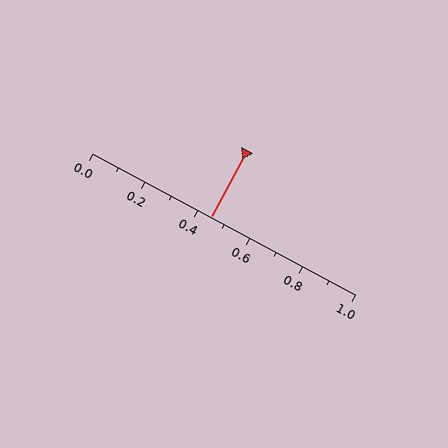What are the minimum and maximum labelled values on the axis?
The axis runs from 0.0 to 1.0.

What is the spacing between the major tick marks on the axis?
The major ticks are spaced 0.2 apart.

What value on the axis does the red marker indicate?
The marker indicates approximately 0.45.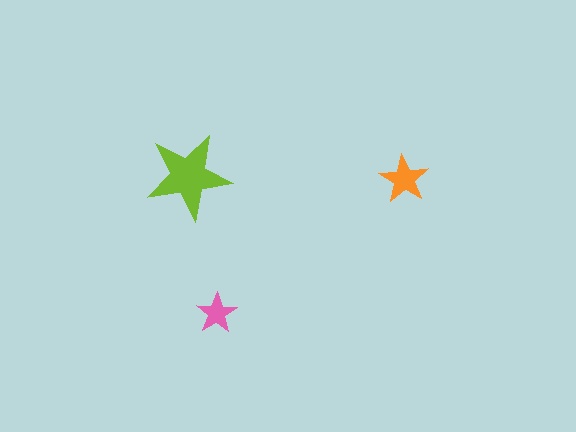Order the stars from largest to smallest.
the lime one, the orange one, the pink one.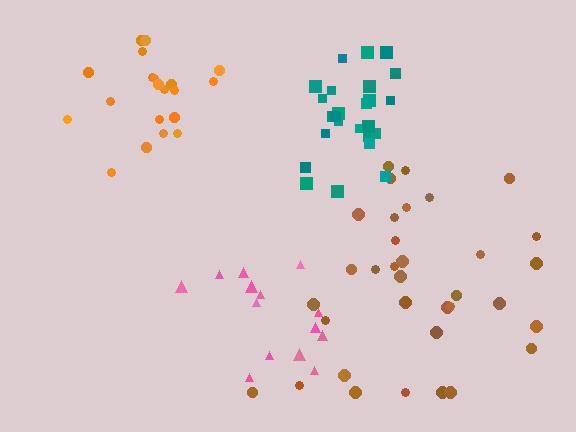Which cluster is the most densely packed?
Teal.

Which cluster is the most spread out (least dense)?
Brown.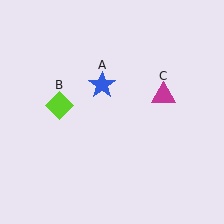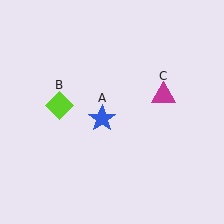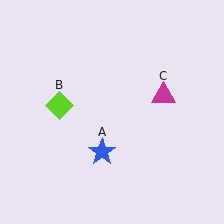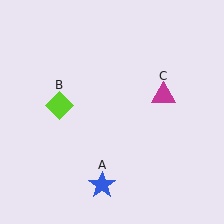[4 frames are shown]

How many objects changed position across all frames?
1 object changed position: blue star (object A).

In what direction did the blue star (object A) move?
The blue star (object A) moved down.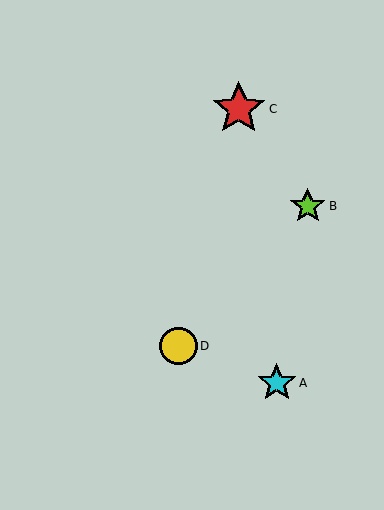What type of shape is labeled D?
Shape D is a yellow circle.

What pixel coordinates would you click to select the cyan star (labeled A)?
Click at (277, 383) to select the cyan star A.